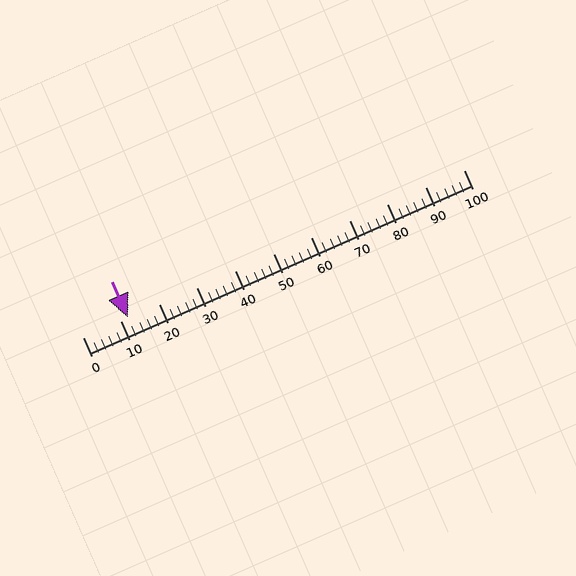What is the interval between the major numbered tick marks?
The major tick marks are spaced 10 units apart.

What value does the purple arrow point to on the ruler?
The purple arrow points to approximately 12.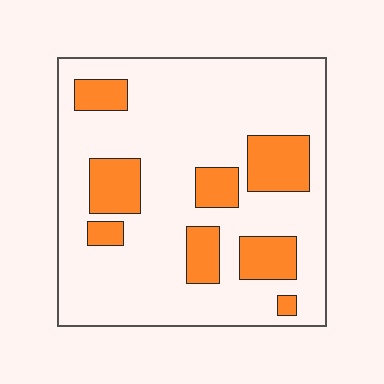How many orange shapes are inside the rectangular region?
8.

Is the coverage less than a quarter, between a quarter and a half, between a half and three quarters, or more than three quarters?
Less than a quarter.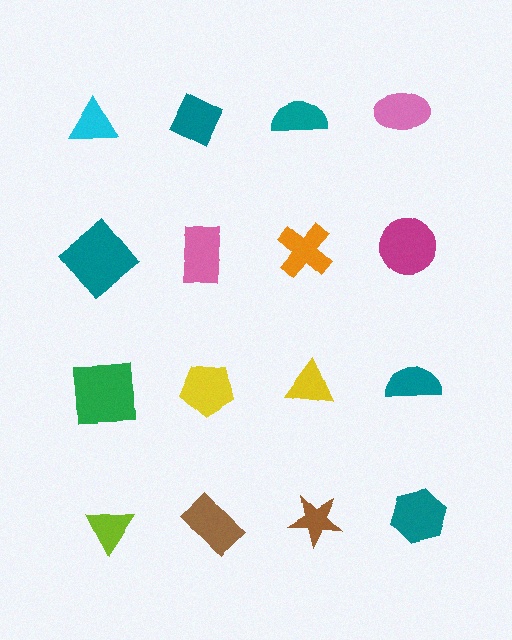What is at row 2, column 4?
A magenta circle.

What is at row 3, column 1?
A green square.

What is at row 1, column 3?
A teal semicircle.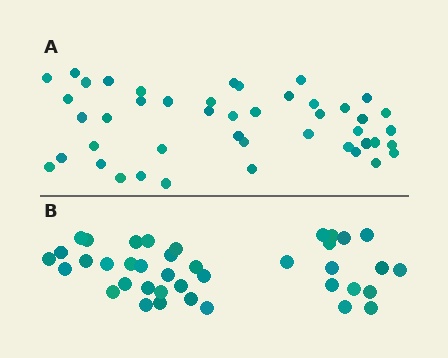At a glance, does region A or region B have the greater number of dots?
Region A (the top region) has more dots.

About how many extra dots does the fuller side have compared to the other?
Region A has about 6 more dots than region B.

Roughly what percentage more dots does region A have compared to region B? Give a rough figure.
About 15% more.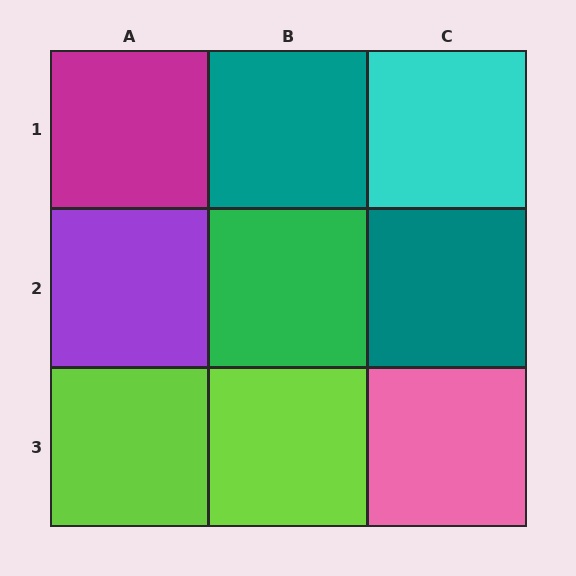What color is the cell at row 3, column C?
Pink.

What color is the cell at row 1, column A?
Magenta.